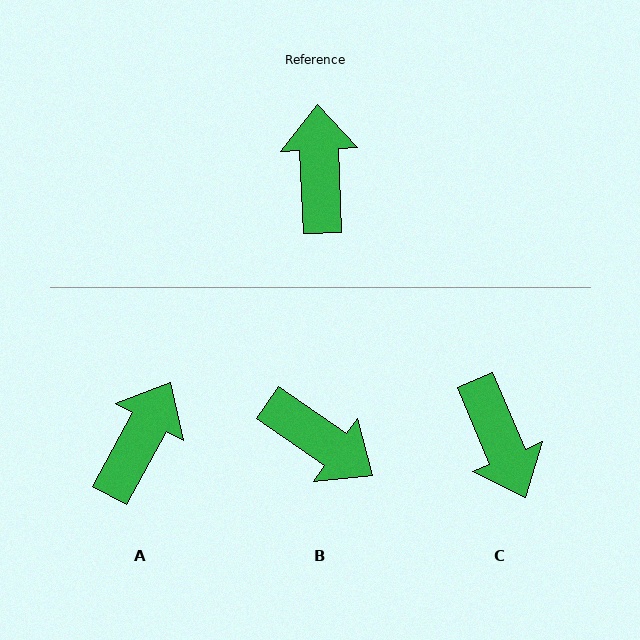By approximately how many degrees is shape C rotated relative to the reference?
Approximately 159 degrees clockwise.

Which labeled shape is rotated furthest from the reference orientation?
C, about 159 degrees away.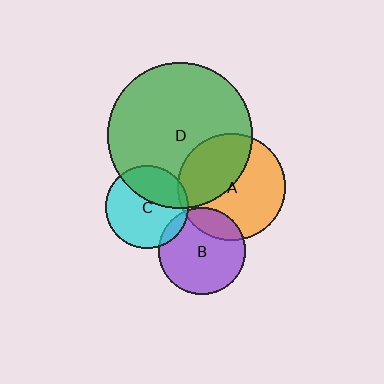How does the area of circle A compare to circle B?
Approximately 1.5 times.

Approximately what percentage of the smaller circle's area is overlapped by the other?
Approximately 35%.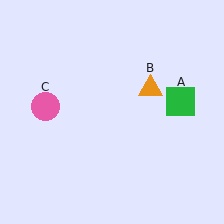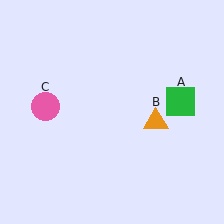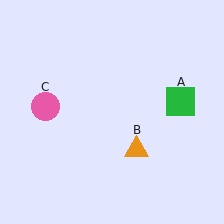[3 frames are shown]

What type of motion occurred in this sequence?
The orange triangle (object B) rotated clockwise around the center of the scene.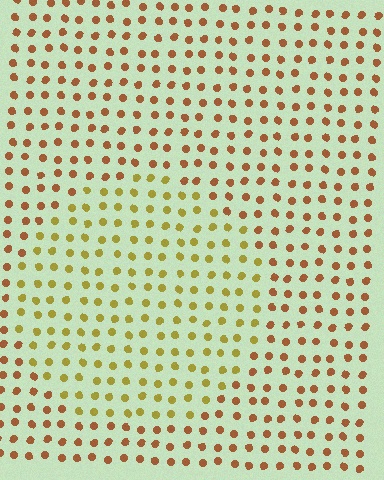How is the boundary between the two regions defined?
The boundary is defined purely by a slight shift in hue (about 35 degrees). Spacing, size, and orientation are identical on both sides.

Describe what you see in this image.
The image is filled with small brown elements in a uniform arrangement. A circle-shaped region is visible where the elements are tinted to a slightly different hue, forming a subtle color boundary.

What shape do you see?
I see a circle.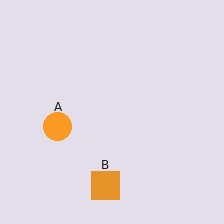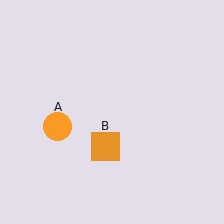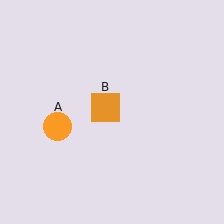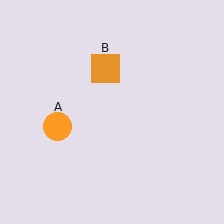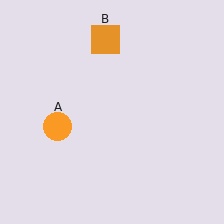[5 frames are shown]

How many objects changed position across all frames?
1 object changed position: orange square (object B).